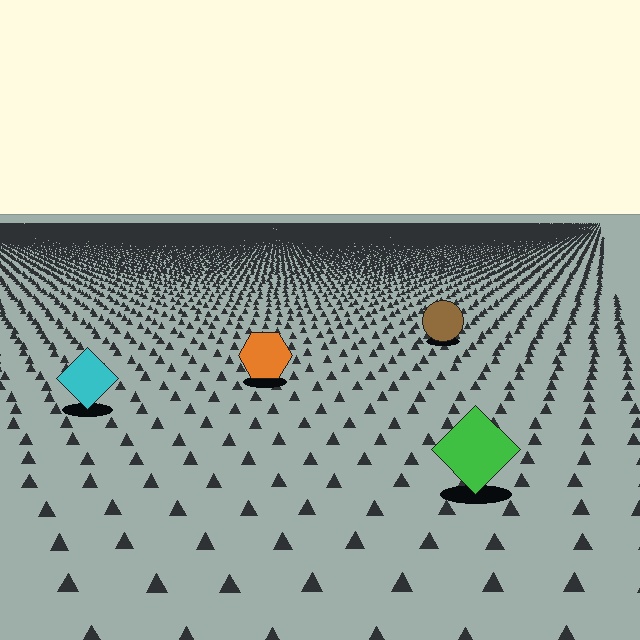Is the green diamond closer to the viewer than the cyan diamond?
Yes. The green diamond is closer — you can tell from the texture gradient: the ground texture is coarser near it.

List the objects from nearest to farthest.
From nearest to farthest: the green diamond, the cyan diamond, the orange hexagon, the brown circle.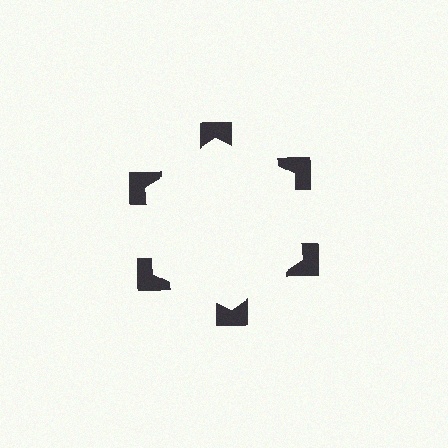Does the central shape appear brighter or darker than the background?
It typically appears slightly brighter than the background, even though no actual brightness change is drawn.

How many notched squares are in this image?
There are 6 — one at each vertex of the illusory hexagon.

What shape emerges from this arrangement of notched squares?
An illusory hexagon — its edges are inferred from the aligned wedge cuts in the notched squares, not physically drawn.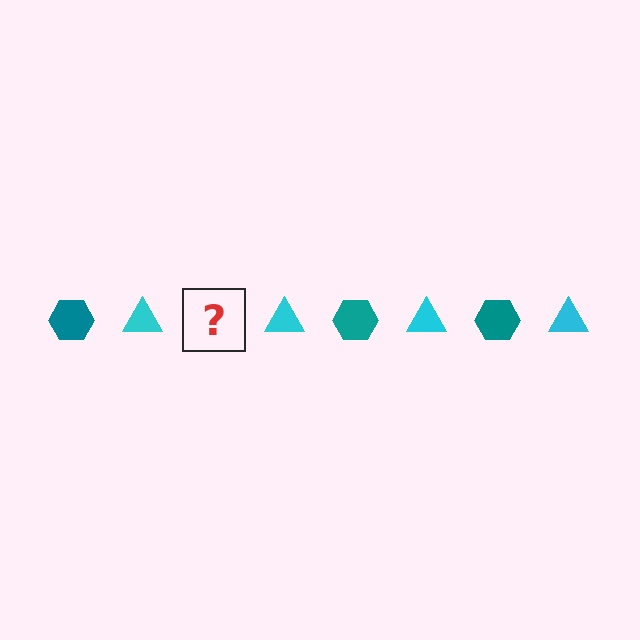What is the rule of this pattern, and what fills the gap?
The rule is that the pattern alternates between teal hexagon and cyan triangle. The gap should be filled with a teal hexagon.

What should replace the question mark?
The question mark should be replaced with a teal hexagon.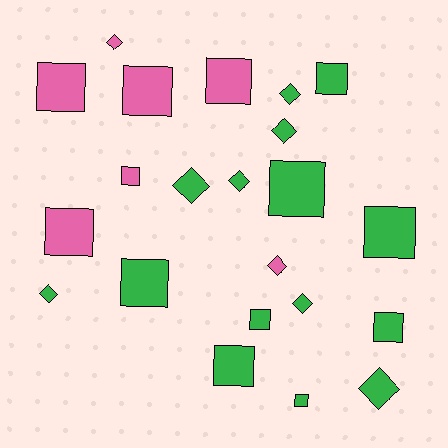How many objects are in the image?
There are 22 objects.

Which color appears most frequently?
Green, with 15 objects.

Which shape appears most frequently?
Square, with 13 objects.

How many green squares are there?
There are 8 green squares.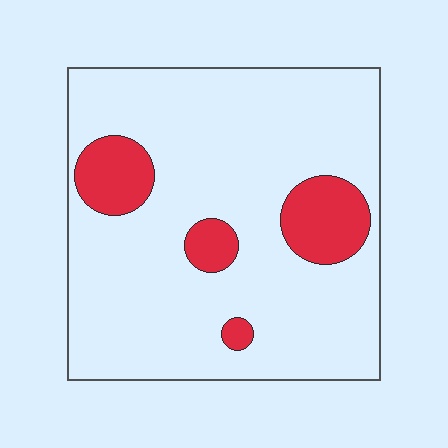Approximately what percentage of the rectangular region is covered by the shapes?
Approximately 15%.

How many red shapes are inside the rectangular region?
4.